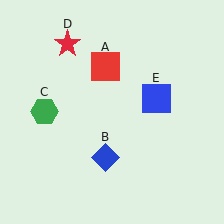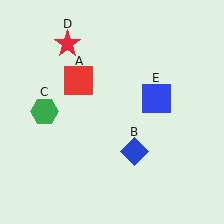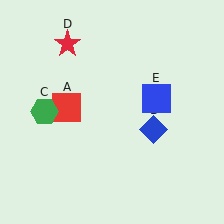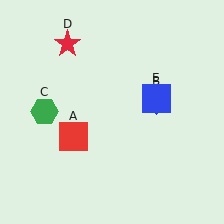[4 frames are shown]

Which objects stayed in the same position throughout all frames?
Green hexagon (object C) and red star (object D) and blue square (object E) remained stationary.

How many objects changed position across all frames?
2 objects changed position: red square (object A), blue diamond (object B).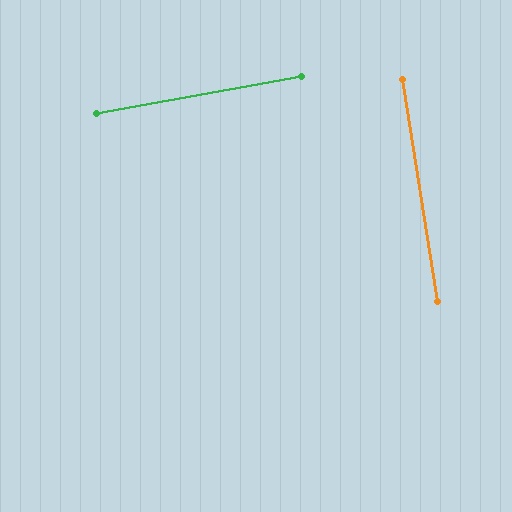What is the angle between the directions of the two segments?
Approximately 89 degrees.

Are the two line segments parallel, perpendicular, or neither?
Perpendicular — they meet at approximately 89°.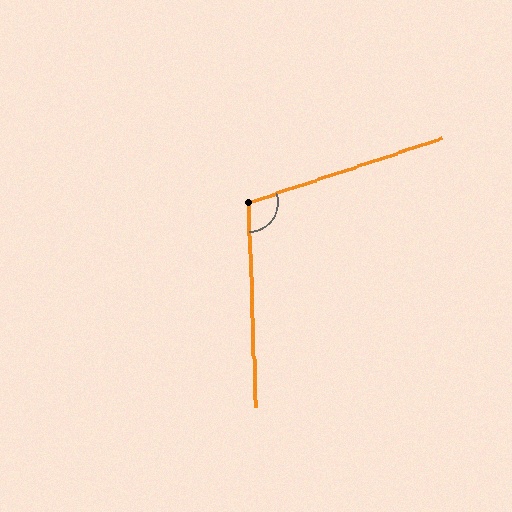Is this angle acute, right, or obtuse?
It is obtuse.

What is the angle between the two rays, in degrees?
Approximately 107 degrees.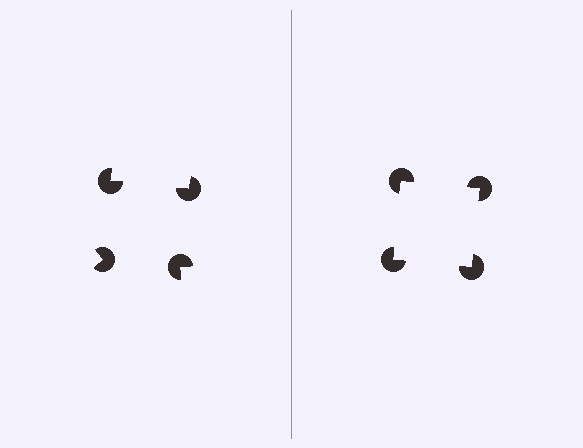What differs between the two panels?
The pac-man discs are positioned identically on both sides; only the wedge orientations differ. On the right they align to a square; on the left they are misaligned.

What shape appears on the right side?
An illusory square.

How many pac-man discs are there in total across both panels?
8 — 4 on each side.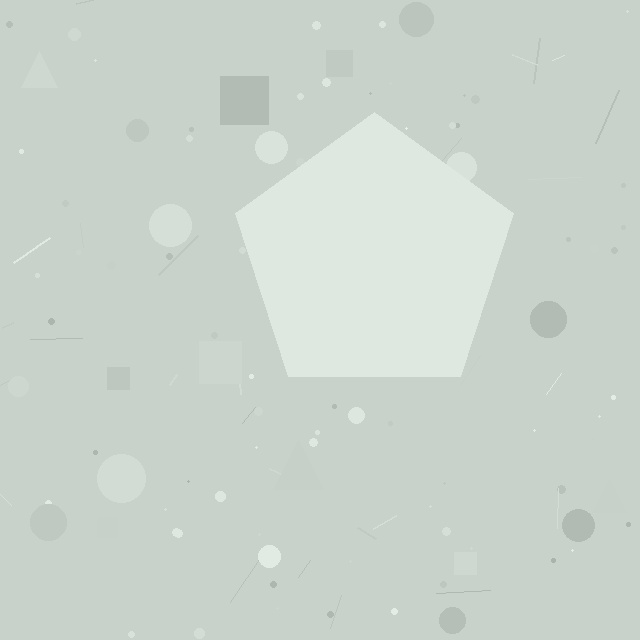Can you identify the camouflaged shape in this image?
The camouflaged shape is a pentagon.